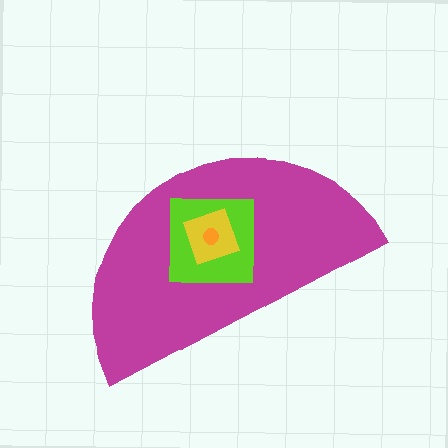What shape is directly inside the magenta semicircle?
The lime square.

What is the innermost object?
The orange circle.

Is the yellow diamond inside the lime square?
Yes.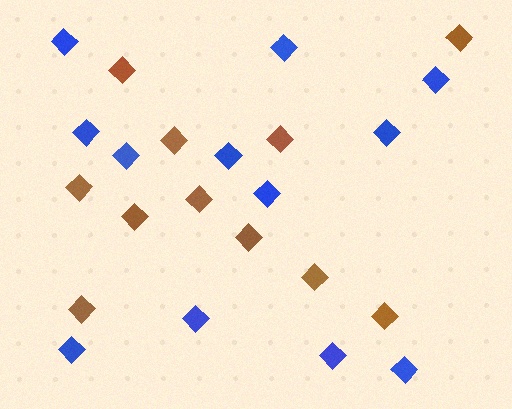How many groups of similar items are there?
There are 2 groups: one group of brown diamonds (11) and one group of blue diamonds (12).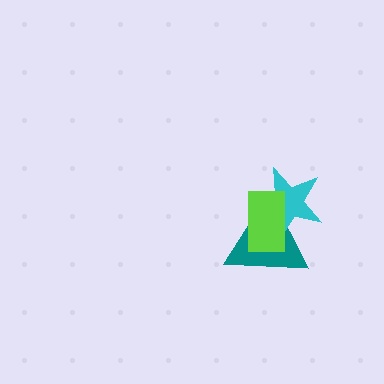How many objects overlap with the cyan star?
2 objects overlap with the cyan star.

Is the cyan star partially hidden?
Yes, it is partially covered by another shape.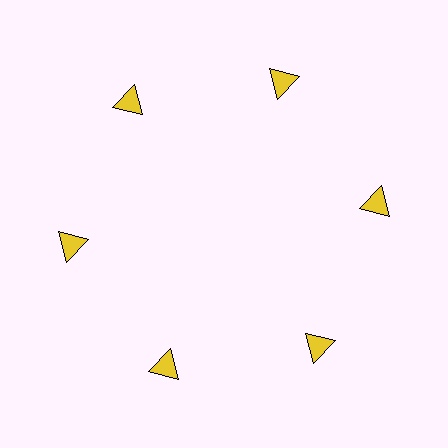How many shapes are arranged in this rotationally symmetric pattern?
There are 6 shapes, arranged in 6 groups of 1.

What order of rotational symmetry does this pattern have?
This pattern has 6-fold rotational symmetry.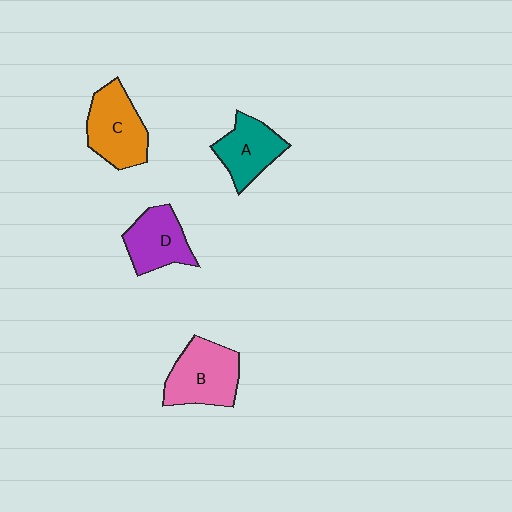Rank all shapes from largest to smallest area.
From largest to smallest: B (pink), C (orange), D (purple), A (teal).